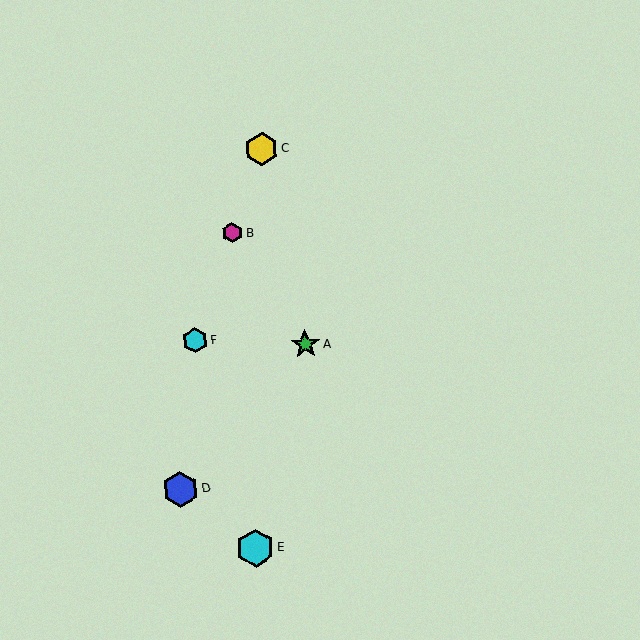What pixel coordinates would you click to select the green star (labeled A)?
Click at (305, 344) to select the green star A.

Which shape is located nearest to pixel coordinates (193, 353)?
The cyan hexagon (labeled F) at (195, 340) is nearest to that location.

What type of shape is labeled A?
Shape A is a green star.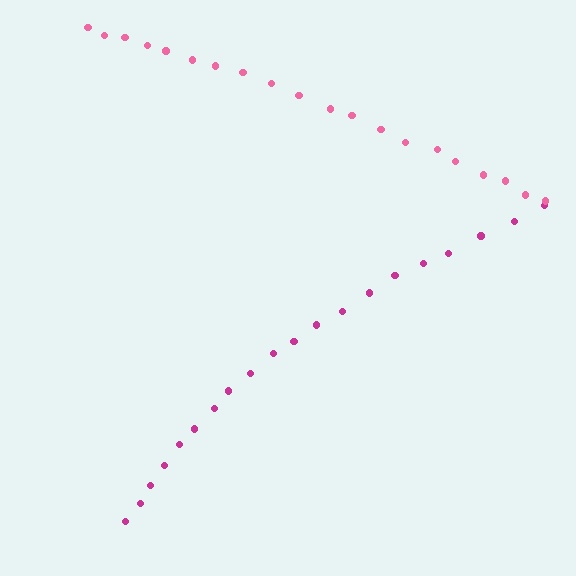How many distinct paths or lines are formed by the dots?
There are 2 distinct paths.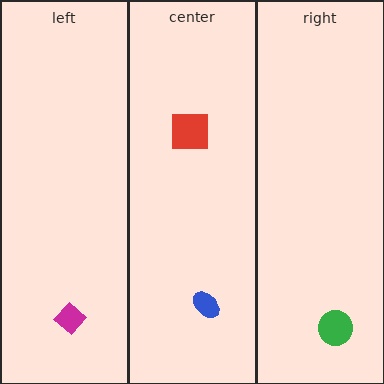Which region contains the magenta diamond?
The left region.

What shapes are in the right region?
The green circle.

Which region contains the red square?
The center region.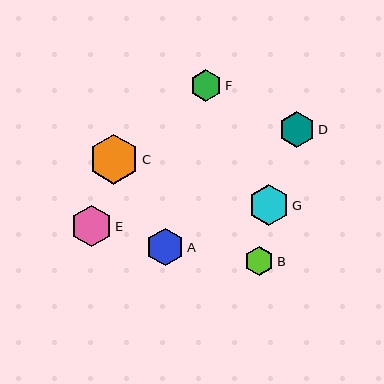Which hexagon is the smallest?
Hexagon B is the smallest with a size of approximately 30 pixels.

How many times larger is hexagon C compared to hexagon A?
Hexagon C is approximately 1.3 times the size of hexagon A.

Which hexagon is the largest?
Hexagon C is the largest with a size of approximately 50 pixels.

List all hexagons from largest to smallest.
From largest to smallest: C, E, G, A, D, F, B.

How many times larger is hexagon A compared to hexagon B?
Hexagon A is approximately 1.3 times the size of hexagon B.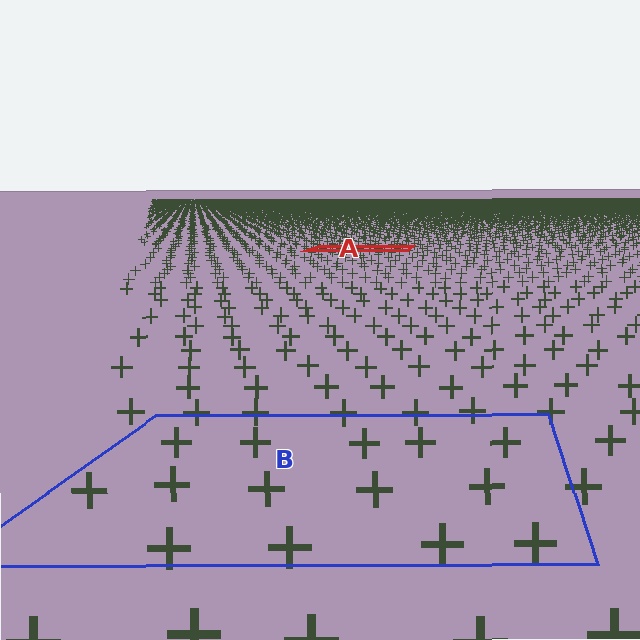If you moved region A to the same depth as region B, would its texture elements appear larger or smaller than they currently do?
They would appear larger. At a closer depth, the same texture elements are projected at a bigger on-screen size.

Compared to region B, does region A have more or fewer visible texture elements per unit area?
Region A has more texture elements per unit area — they are packed more densely because it is farther away.